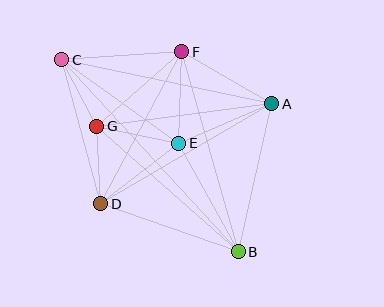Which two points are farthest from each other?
Points B and C are farthest from each other.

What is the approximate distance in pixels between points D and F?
The distance between D and F is approximately 172 pixels.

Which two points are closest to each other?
Points C and G are closest to each other.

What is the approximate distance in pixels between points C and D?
The distance between C and D is approximately 149 pixels.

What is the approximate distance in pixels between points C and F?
The distance between C and F is approximately 121 pixels.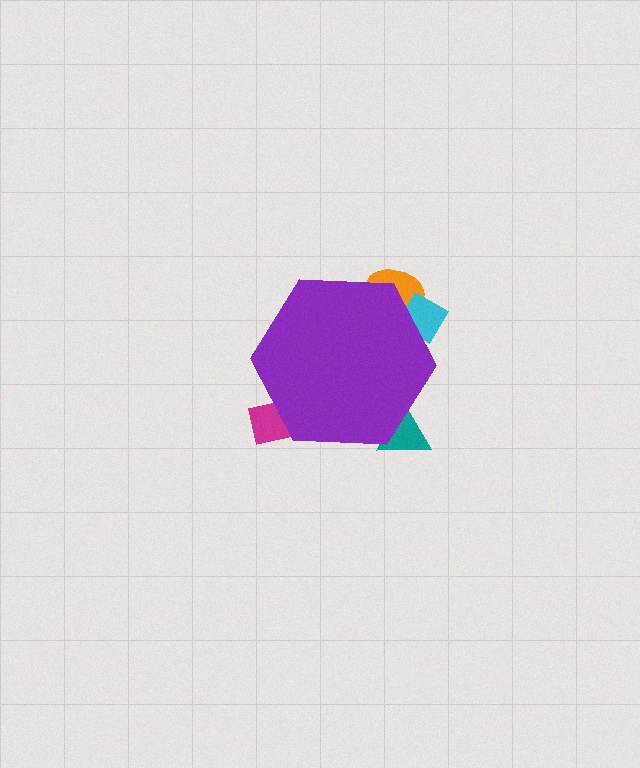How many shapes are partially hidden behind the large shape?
4 shapes are partially hidden.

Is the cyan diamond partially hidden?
Yes, the cyan diamond is partially hidden behind the purple hexagon.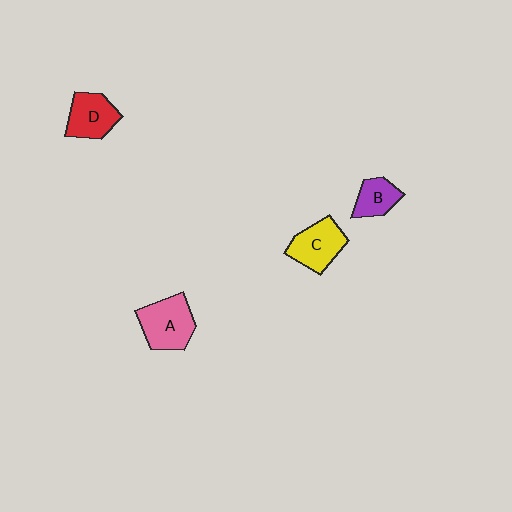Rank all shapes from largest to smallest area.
From largest to smallest: A (pink), C (yellow), D (red), B (purple).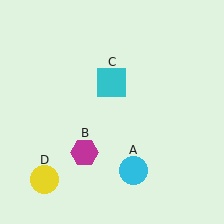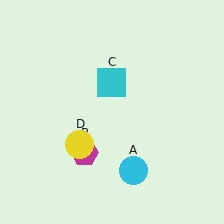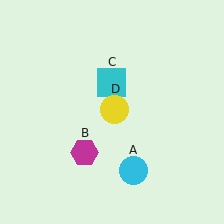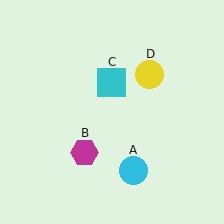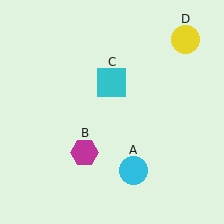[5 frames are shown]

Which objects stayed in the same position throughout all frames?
Cyan circle (object A) and magenta hexagon (object B) and cyan square (object C) remained stationary.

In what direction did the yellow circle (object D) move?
The yellow circle (object D) moved up and to the right.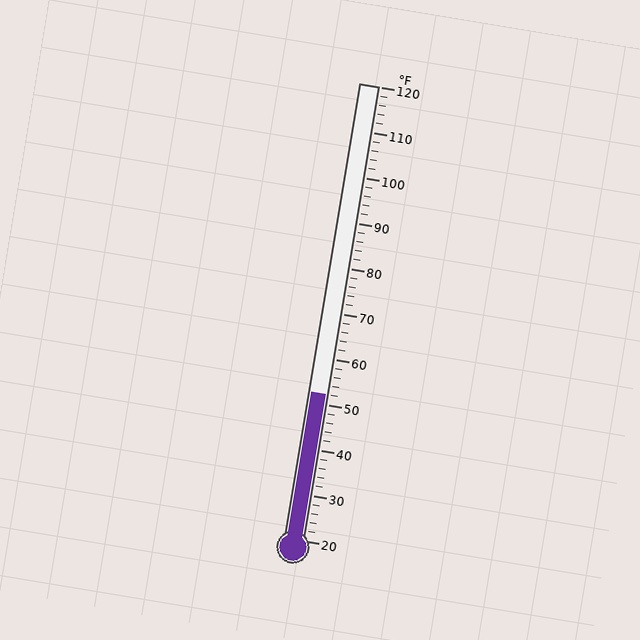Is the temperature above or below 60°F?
The temperature is below 60°F.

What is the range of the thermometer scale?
The thermometer scale ranges from 20°F to 120°F.